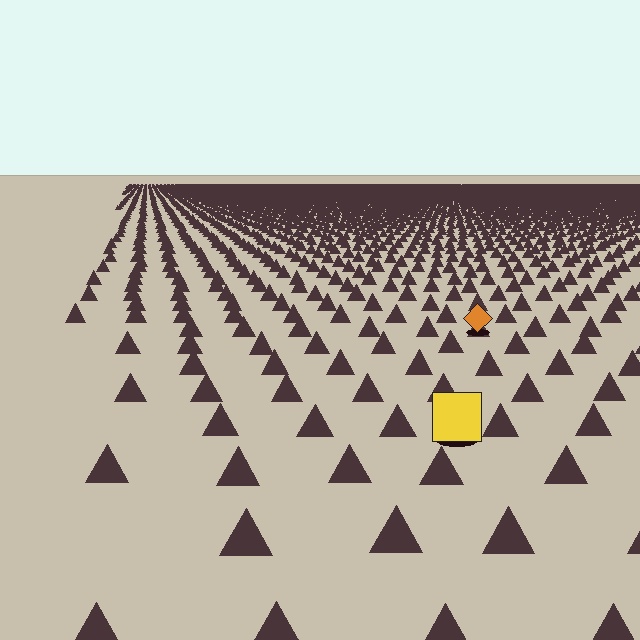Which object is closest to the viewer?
The yellow square is closest. The texture marks near it are larger and more spread out.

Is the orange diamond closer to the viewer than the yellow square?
No. The yellow square is closer — you can tell from the texture gradient: the ground texture is coarser near it.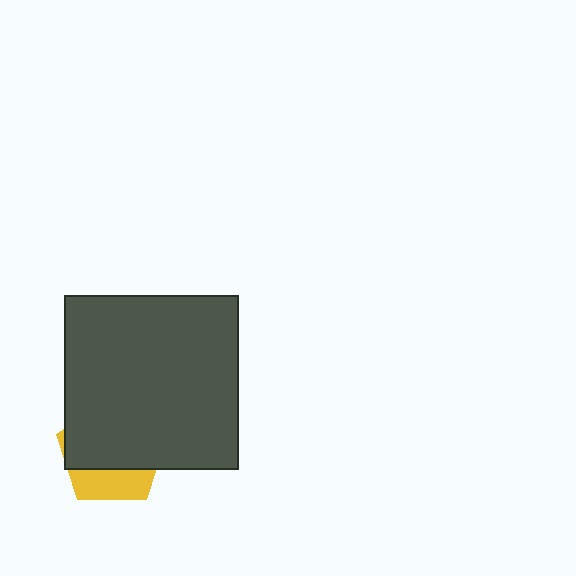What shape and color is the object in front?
The object in front is a dark gray square.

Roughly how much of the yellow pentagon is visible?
A small part of it is visible (roughly 30%).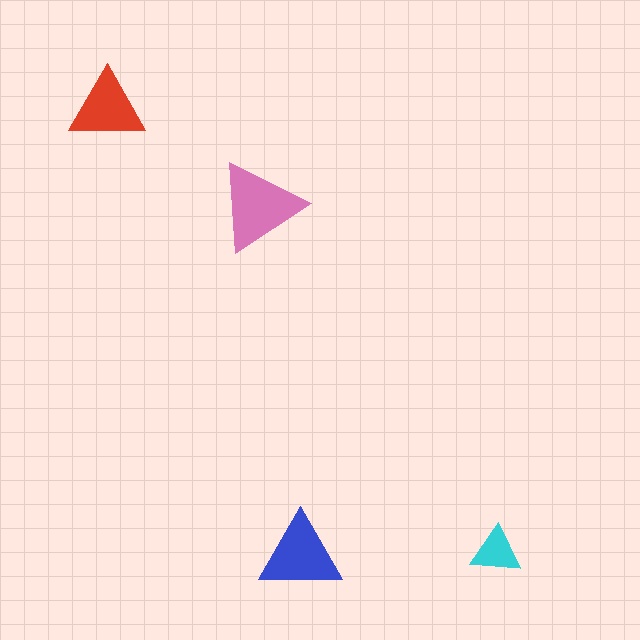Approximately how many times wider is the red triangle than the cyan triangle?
About 1.5 times wider.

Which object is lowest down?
The blue triangle is bottommost.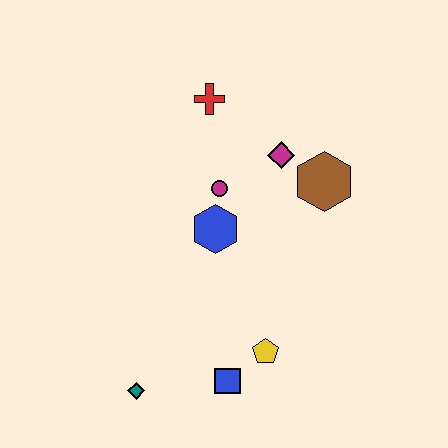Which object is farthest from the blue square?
The red cross is farthest from the blue square.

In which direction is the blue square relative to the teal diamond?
The blue square is to the right of the teal diamond.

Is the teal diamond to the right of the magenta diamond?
No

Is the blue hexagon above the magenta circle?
No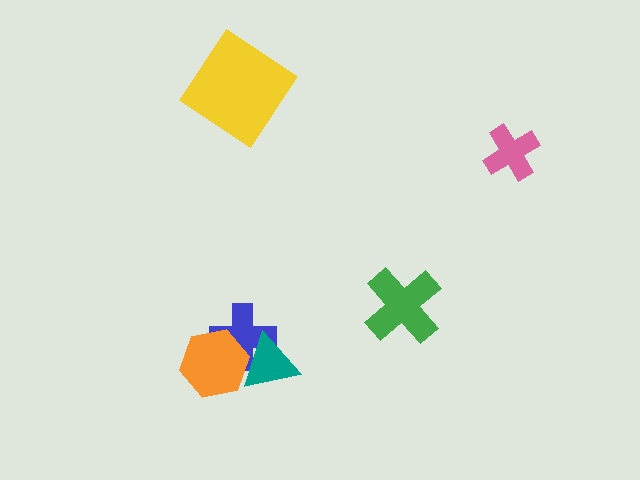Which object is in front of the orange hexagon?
The teal triangle is in front of the orange hexagon.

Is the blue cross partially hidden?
Yes, it is partially covered by another shape.